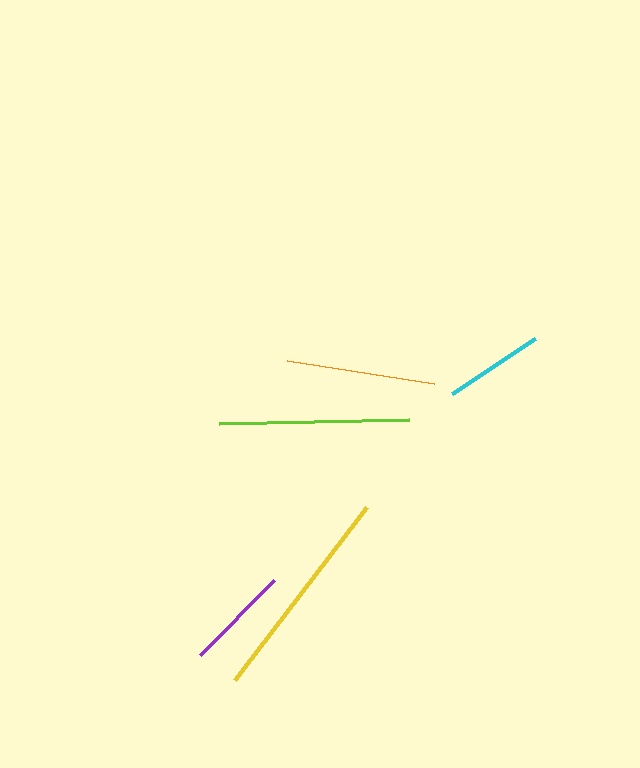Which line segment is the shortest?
The cyan line is the shortest at approximately 100 pixels.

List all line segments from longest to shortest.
From longest to shortest: yellow, lime, orange, purple, cyan.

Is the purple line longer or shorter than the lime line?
The lime line is longer than the purple line.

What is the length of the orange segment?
The orange segment is approximately 149 pixels long.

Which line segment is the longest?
The yellow line is the longest at approximately 218 pixels.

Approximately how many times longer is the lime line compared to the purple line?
The lime line is approximately 1.8 times the length of the purple line.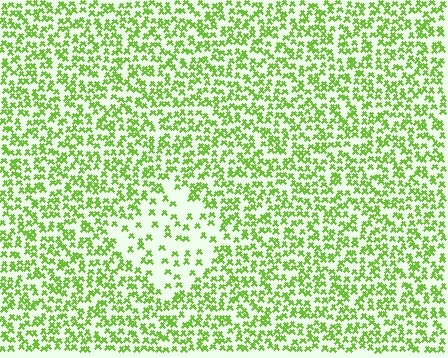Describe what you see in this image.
The image contains small lime elements arranged at two different densities. A diamond-shaped region is visible where the elements are less densely packed than the surrounding area.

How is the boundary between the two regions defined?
The boundary is defined by a change in element density (approximately 2.4x ratio). All elements are the same color, size, and shape.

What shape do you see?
I see a diamond.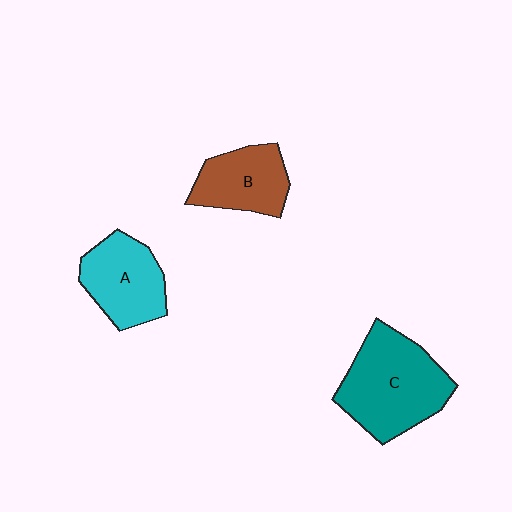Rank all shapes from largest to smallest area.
From largest to smallest: C (teal), A (cyan), B (brown).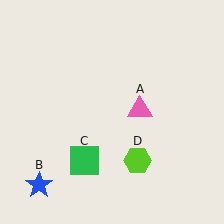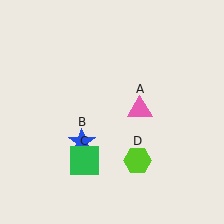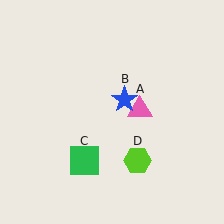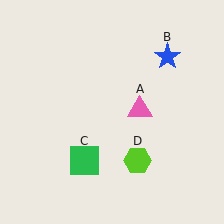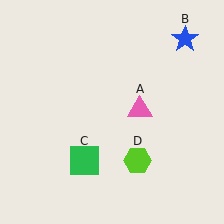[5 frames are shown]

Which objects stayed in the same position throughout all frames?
Pink triangle (object A) and green square (object C) and lime hexagon (object D) remained stationary.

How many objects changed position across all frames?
1 object changed position: blue star (object B).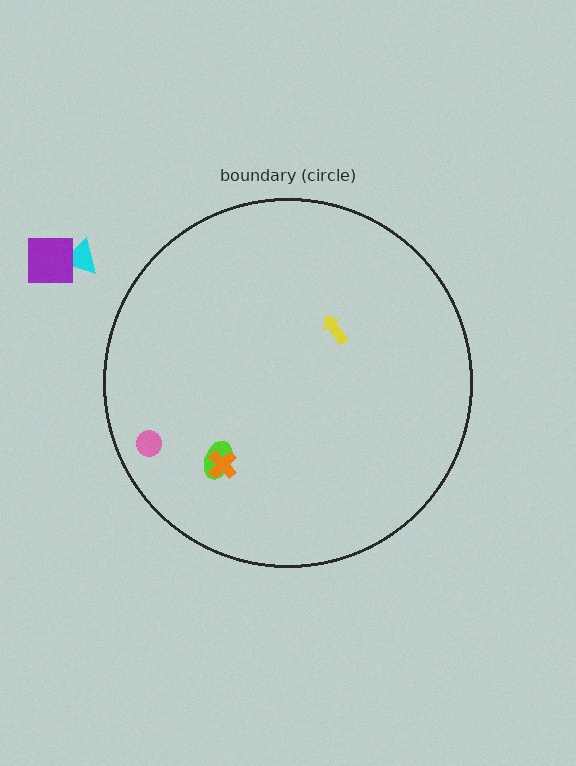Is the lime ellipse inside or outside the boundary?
Inside.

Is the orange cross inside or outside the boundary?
Inside.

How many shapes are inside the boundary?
4 inside, 2 outside.